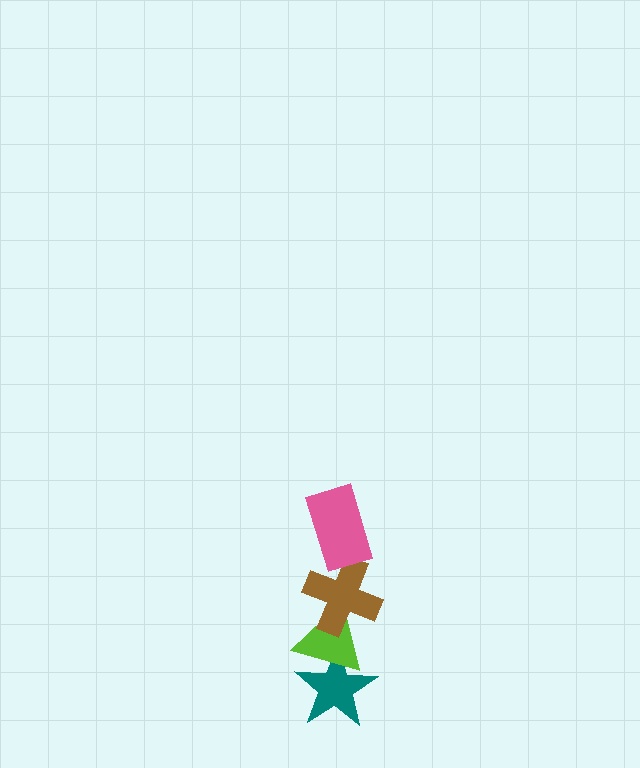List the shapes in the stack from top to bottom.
From top to bottom: the pink rectangle, the brown cross, the lime triangle, the teal star.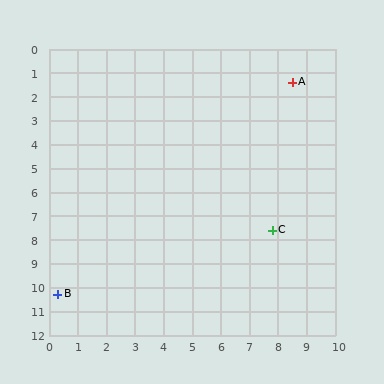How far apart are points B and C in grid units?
Points B and C are about 8.0 grid units apart.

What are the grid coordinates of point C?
Point C is at approximately (7.8, 7.6).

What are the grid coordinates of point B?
Point B is at approximately (0.3, 10.3).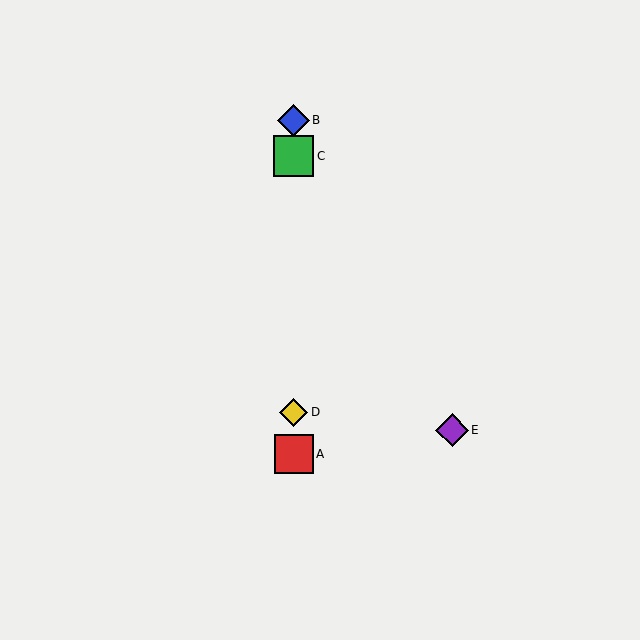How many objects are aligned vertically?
4 objects (A, B, C, D) are aligned vertically.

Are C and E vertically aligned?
No, C is at x≈294 and E is at x≈452.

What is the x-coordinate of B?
Object B is at x≈294.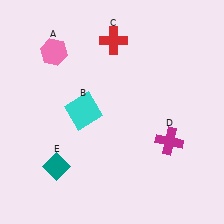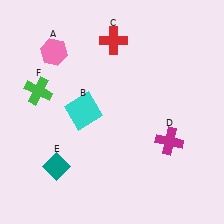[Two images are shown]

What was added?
A green cross (F) was added in Image 2.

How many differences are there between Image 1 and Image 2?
There is 1 difference between the two images.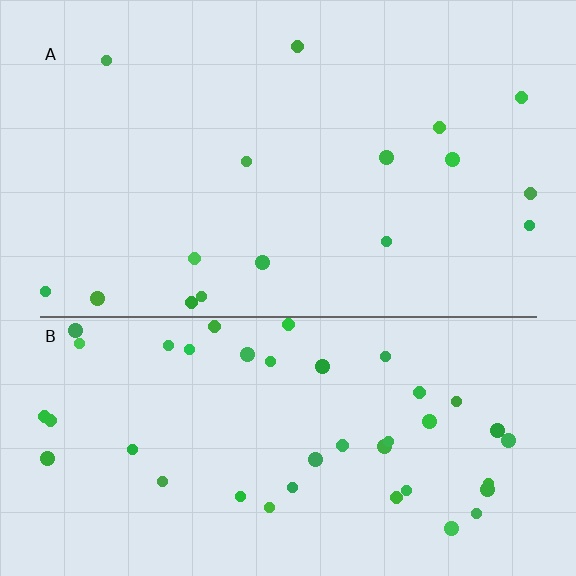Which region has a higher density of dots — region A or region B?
B (the bottom).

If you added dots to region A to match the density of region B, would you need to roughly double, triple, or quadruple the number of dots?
Approximately triple.